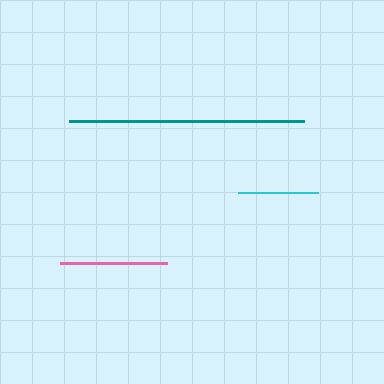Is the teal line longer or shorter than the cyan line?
The teal line is longer than the cyan line.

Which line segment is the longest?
The teal line is the longest at approximately 235 pixels.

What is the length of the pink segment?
The pink segment is approximately 107 pixels long.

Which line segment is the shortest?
The cyan line is the shortest at approximately 80 pixels.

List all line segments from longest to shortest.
From longest to shortest: teal, pink, cyan.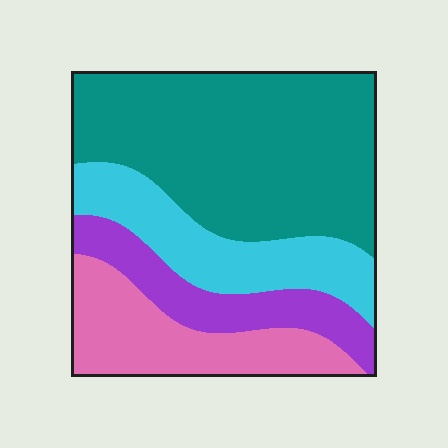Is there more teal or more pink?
Teal.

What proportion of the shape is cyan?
Cyan covers 19% of the shape.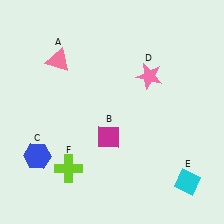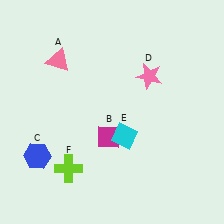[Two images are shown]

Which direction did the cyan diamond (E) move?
The cyan diamond (E) moved left.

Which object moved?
The cyan diamond (E) moved left.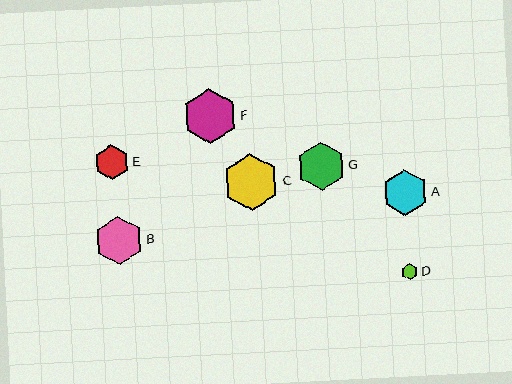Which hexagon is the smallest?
Hexagon D is the smallest with a size of approximately 16 pixels.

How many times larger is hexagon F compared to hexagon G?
Hexagon F is approximately 1.1 times the size of hexagon G.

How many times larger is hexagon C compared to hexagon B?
Hexagon C is approximately 1.2 times the size of hexagon B.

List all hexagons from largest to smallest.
From largest to smallest: C, F, B, G, A, E, D.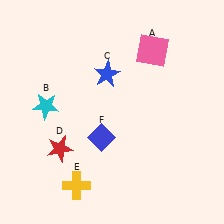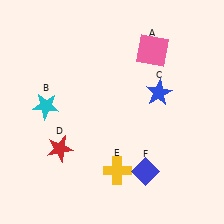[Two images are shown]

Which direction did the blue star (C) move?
The blue star (C) moved right.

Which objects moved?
The objects that moved are: the blue star (C), the yellow cross (E), the blue diamond (F).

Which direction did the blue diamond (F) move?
The blue diamond (F) moved right.